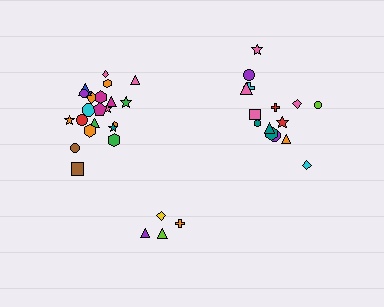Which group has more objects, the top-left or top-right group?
The top-left group.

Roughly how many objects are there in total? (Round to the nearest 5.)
Roughly 40 objects in total.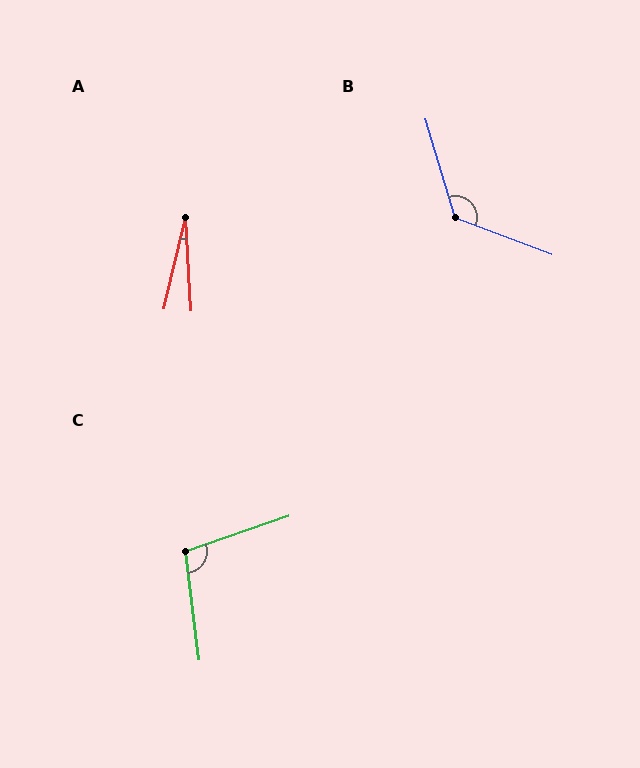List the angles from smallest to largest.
A (17°), C (102°), B (128°).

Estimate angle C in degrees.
Approximately 102 degrees.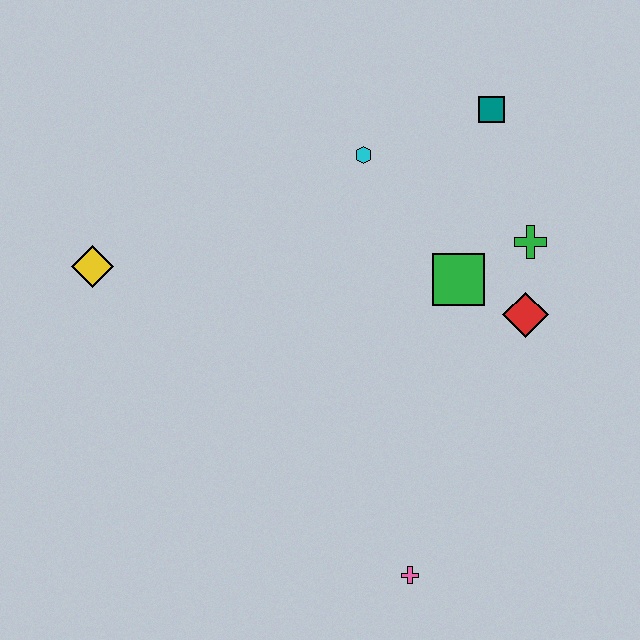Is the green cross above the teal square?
No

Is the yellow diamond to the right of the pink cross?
No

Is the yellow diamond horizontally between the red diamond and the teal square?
No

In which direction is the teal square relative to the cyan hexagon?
The teal square is to the right of the cyan hexagon.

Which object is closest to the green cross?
The red diamond is closest to the green cross.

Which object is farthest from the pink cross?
The teal square is farthest from the pink cross.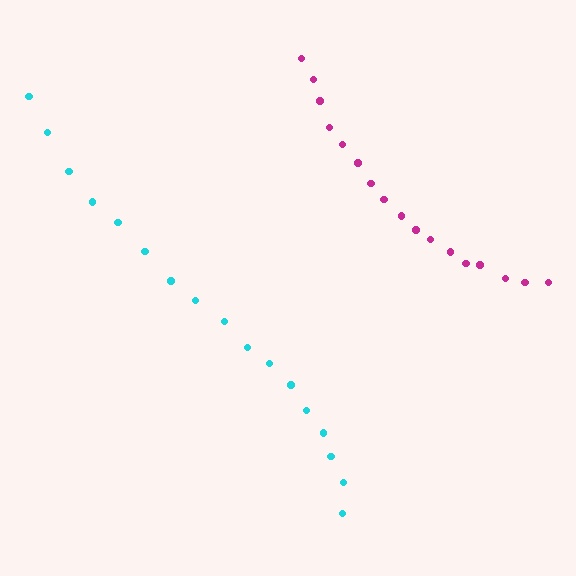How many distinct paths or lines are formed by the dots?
There are 2 distinct paths.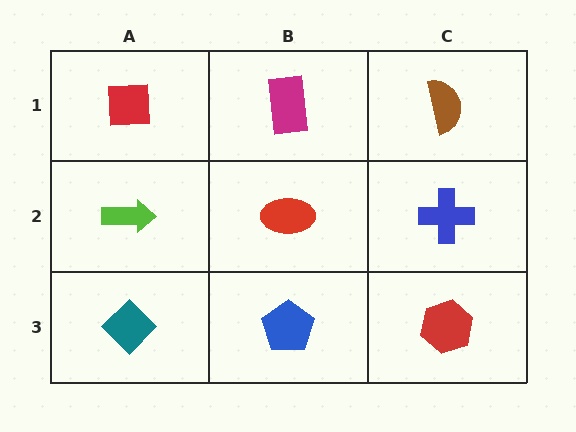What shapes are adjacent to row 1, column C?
A blue cross (row 2, column C), a magenta rectangle (row 1, column B).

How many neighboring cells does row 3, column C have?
2.